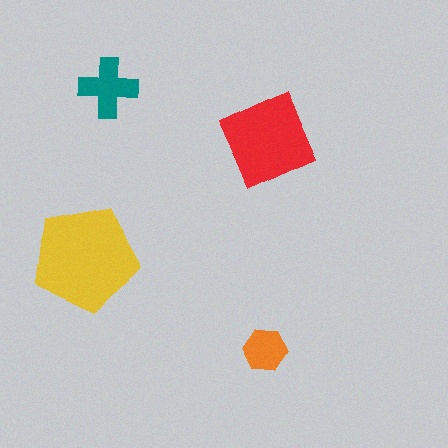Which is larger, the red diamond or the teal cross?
The red diamond.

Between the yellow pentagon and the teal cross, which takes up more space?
The yellow pentagon.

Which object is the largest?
The yellow pentagon.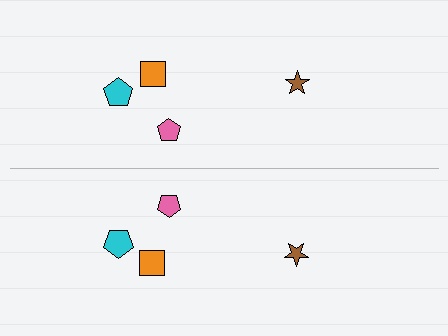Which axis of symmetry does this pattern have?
The pattern has a horizontal axis of symmetry running through the center of the image.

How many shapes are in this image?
There are 8 shapes in this image.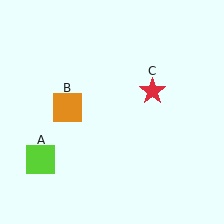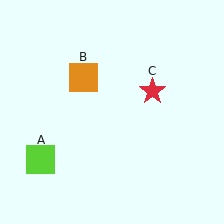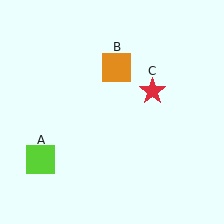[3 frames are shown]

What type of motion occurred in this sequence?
The orange square (object B) rotated clockwise around the center of the scene.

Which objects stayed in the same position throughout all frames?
Lime square (object A) and red star (object C) remained stationary.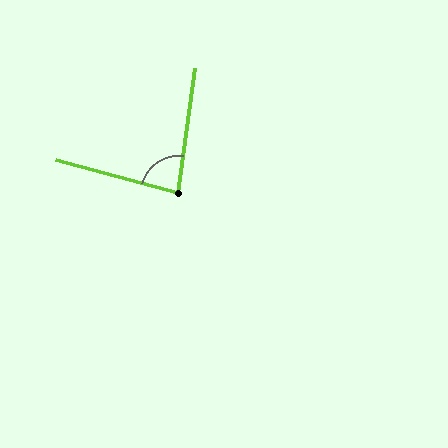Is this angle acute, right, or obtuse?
It is acute.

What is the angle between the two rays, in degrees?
Approximately 83 degrees.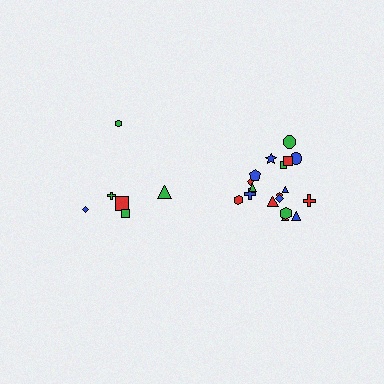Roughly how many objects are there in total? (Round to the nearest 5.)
Roughly 25 objects in total.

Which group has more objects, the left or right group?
The right group.